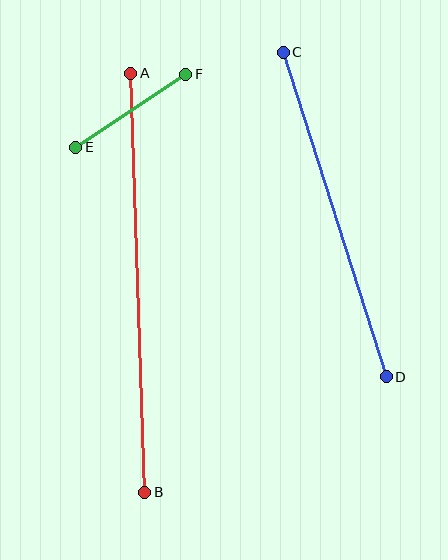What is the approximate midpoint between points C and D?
The midpoint is at approximately (335, 215) pixels.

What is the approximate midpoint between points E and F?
The midpoint is at approximately (131, 111) pixels.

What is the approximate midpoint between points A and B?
The midpoint is at approximately (138, 283) pixels.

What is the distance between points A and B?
The distance is approximately 419 pixels.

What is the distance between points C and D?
The distance is approximately 340 pixels.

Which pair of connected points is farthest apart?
Points A and B are farthest apart.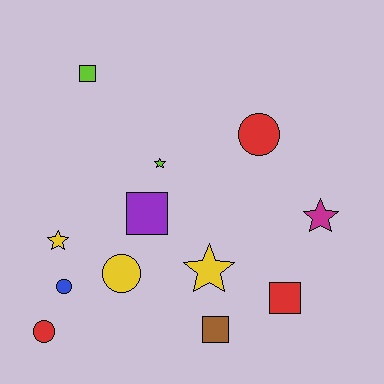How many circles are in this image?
There are 4 circles.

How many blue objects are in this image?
There is 1 blue object.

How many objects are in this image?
There are 12 objects.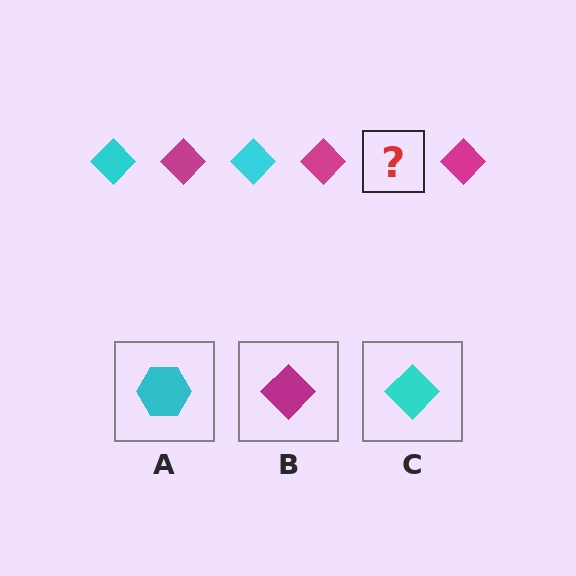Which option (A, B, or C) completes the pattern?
C.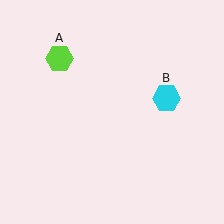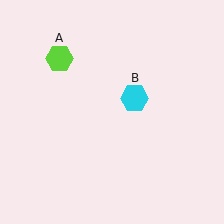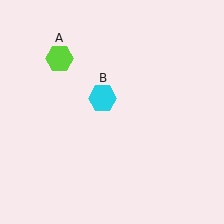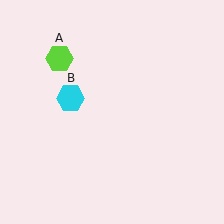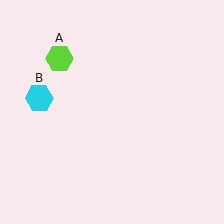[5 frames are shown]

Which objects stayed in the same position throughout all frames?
Lime hexagon (object A) remained stationary.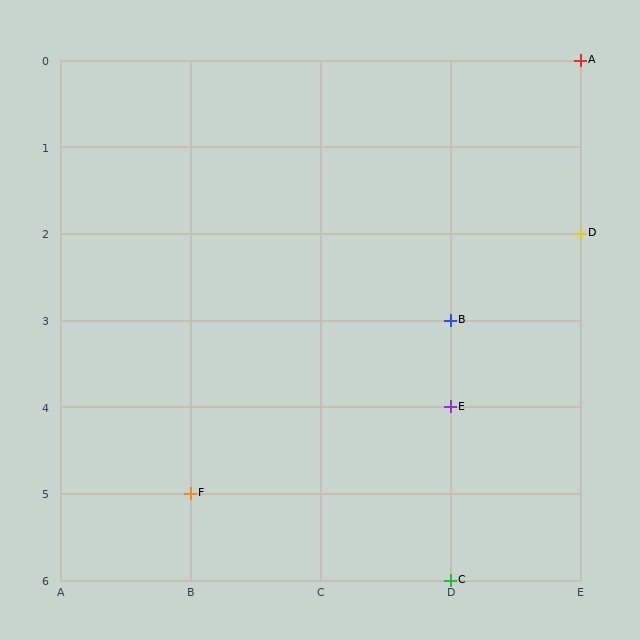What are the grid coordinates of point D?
Point D is at grid coordinates (E, 2).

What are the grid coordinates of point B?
Point B is at grid coordinates (D, 3).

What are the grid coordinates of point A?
Point A is at grid coordinates (E, 0).